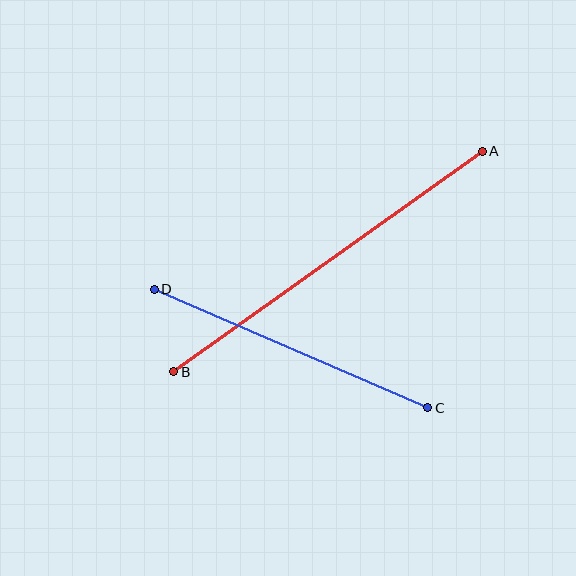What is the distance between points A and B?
The distance is approximately 379 pixels.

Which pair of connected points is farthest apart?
Points A and B are farthest apart.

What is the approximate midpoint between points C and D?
The midpoint is at approximately (291, 348) pixels.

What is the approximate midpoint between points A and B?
The midpoint is at approximately (328, 261) pixels.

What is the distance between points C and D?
The distance is approximately 298 pixels.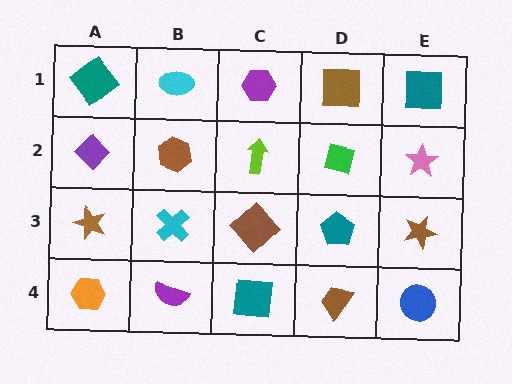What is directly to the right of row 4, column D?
A blue circle.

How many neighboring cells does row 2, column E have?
3.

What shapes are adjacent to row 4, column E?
A brown star (row 3, column E), a brown trapezoid (row 4, column D).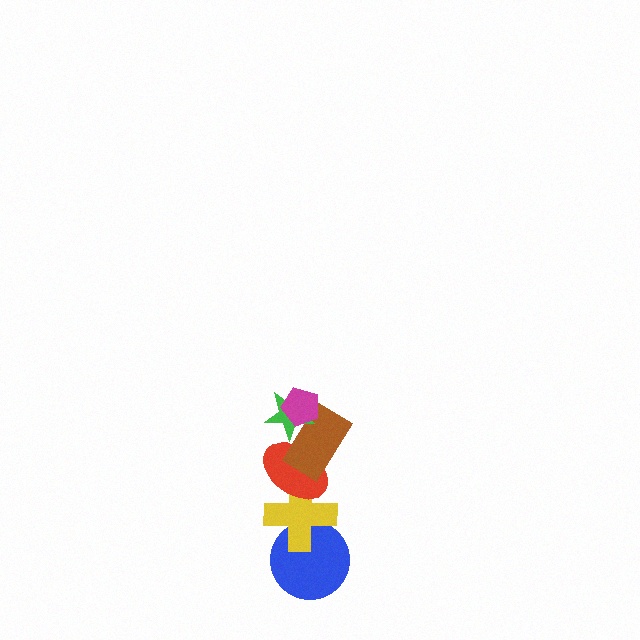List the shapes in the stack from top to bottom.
From top to bottom: the magenta pentagon, the green star, the brown rectangle, the red ellipse, the yellow cross, the blue circle.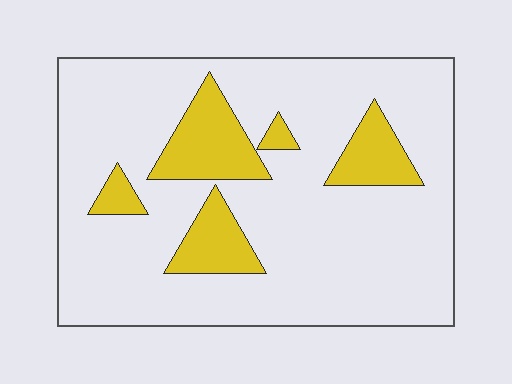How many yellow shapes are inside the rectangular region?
5.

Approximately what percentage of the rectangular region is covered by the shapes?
Approximately 15%.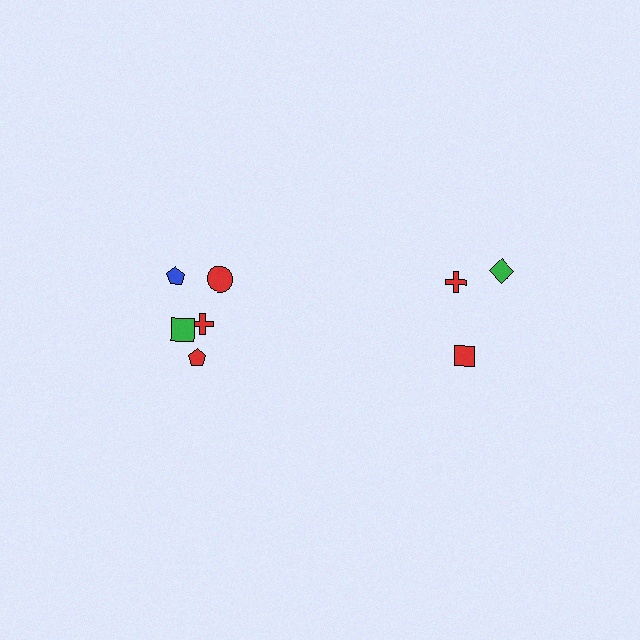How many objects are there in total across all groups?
There are 8 objects.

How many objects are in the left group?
There are 5 objects.